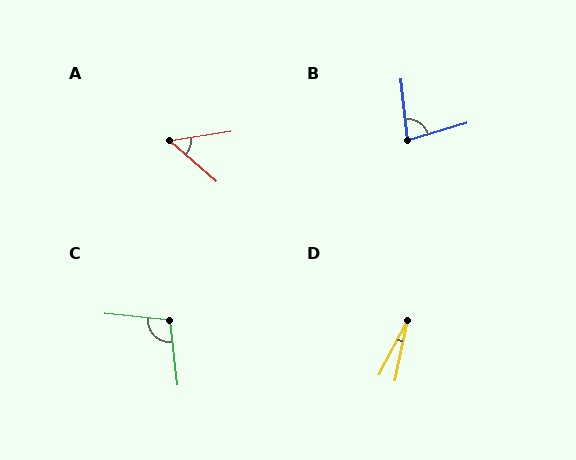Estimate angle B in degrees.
Approximately 79 degrees.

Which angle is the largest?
C, at approximately 103 degrees.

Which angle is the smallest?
D, at approximately 16 degrees.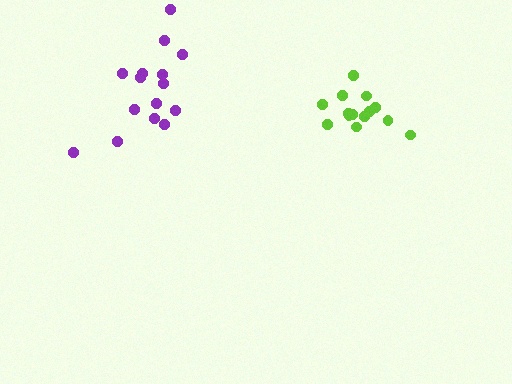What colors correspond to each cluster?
The clusters are colored: purple, lime.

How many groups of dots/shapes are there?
There are 2 groups.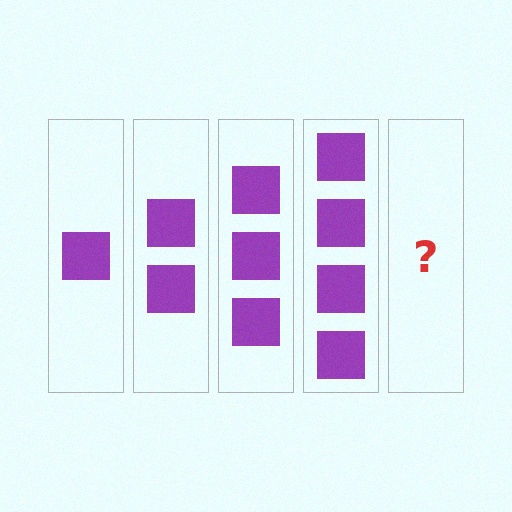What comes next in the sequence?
The next element should be 5 squares.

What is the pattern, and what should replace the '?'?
The pattern is that each step adds one more square. The '?' should be 5 squares.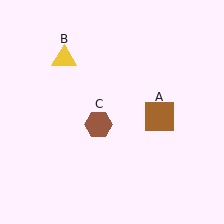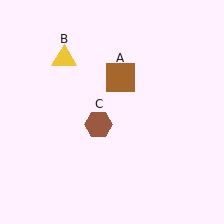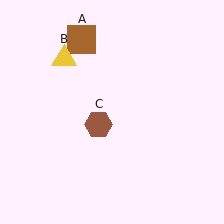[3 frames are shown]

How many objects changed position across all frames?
1 object changed position: brown square (object A).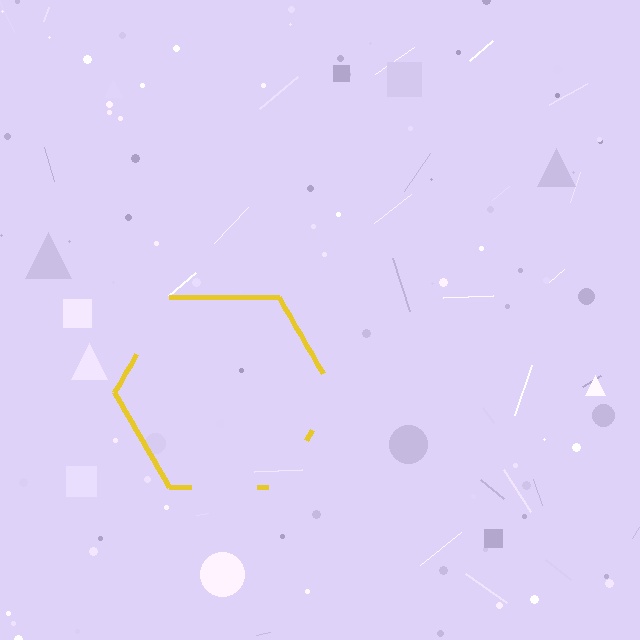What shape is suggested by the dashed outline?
The dashed outline suggests a hexagon.